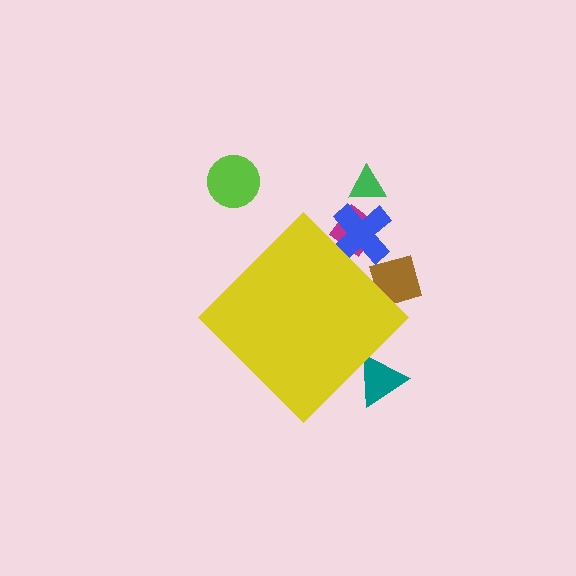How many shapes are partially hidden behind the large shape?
4 shapes are partially hidden.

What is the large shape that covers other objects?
A yellow diamond.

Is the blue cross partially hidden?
Yes, the blue cross is partially hidden behind the yellow diamond.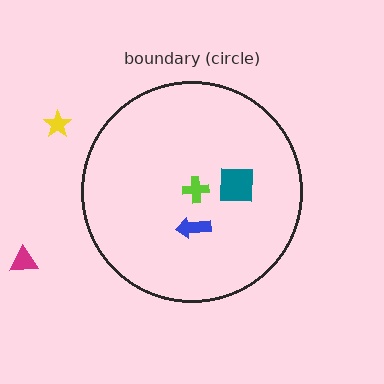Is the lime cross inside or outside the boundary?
Inside.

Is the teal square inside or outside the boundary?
Inside.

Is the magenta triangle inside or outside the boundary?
Outside.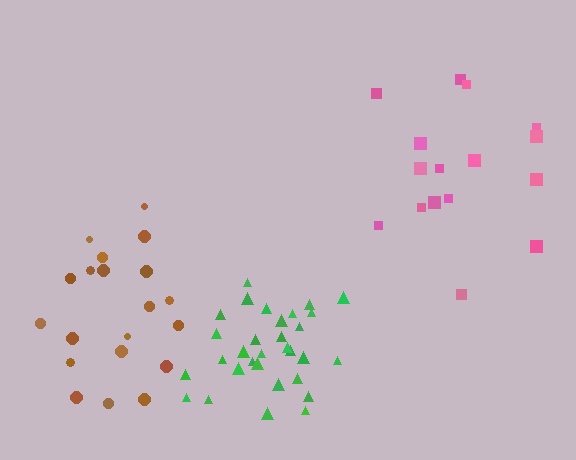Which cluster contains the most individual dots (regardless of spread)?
Green (31).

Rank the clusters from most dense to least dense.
green, brown, pink.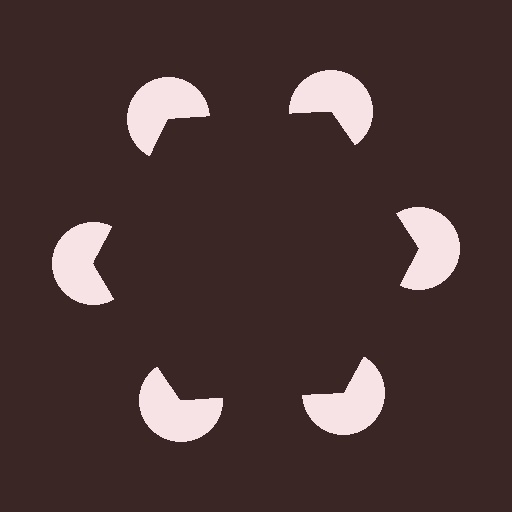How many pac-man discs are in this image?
There are 6 — one at each vertex of the illusory hexagon.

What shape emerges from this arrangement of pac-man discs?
An illusory hexagon — its edges are inferred from the aligned wedge cuts in the pac-man discs, not physically drawn.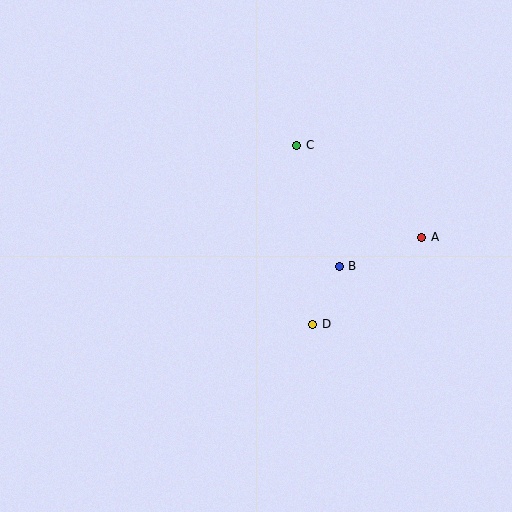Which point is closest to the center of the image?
Point B at (339, 266) is closest to the center.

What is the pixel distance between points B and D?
The distance between B and D is 64 pixels.